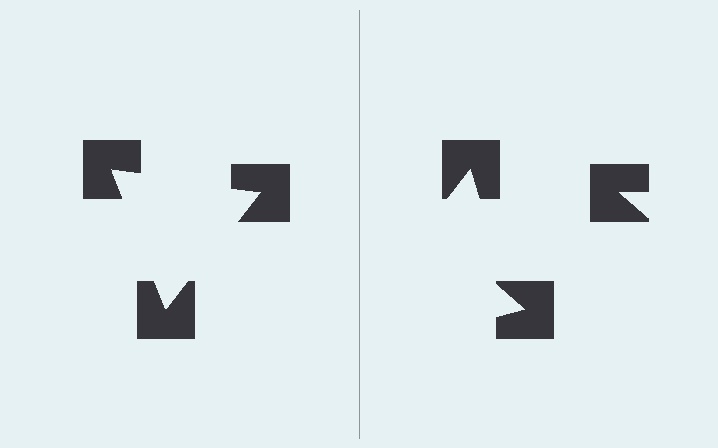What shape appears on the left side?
An illusory triangle.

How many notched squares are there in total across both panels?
6 — 3 on each side.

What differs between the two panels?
The notched squares are positioned identically on both sides; only the wedge orientations differ. On the left they align to a triangle; on the right they are misaligned.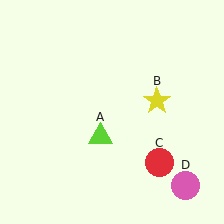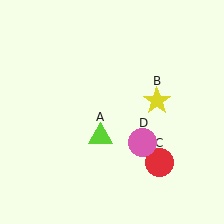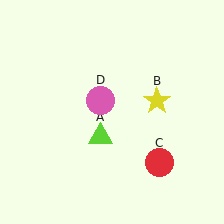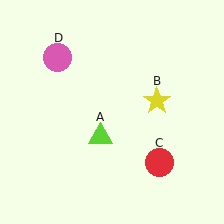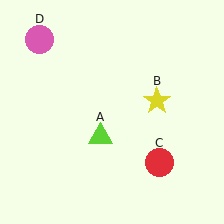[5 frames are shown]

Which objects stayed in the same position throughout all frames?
Lime triangle (object A) and yellow star (object B) and red circle (object C) remained stationary.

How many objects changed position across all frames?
1 object changed position: pink circle (object D).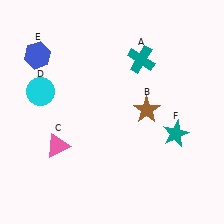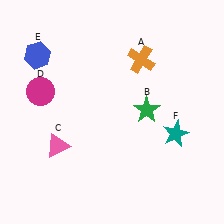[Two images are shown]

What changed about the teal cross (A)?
In Image 1, A is teal. In Image 2, it changed to orange.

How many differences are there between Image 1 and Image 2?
There are 3 differences between the two images.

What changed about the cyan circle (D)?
In Image 1, D is cyan. In Image 2, it changed to magenta.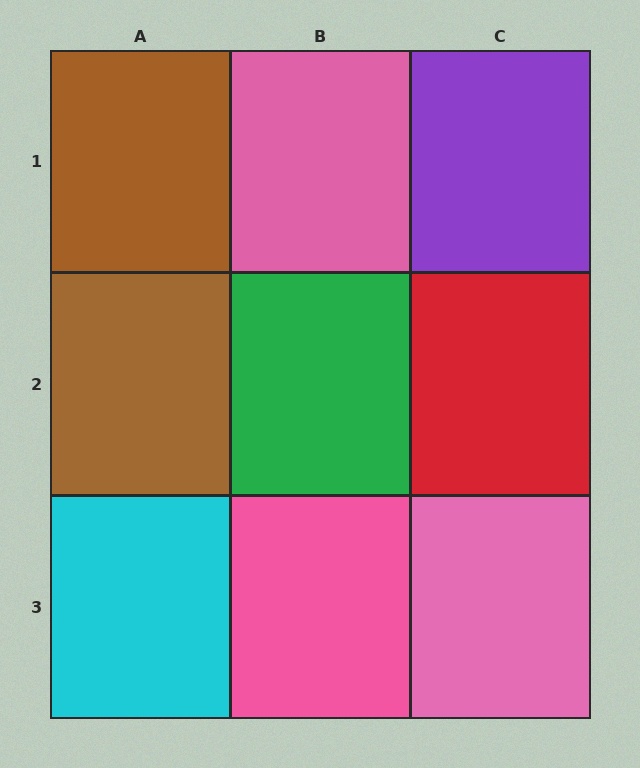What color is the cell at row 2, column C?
Red.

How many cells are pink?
3 cells are pink.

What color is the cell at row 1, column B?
Pink.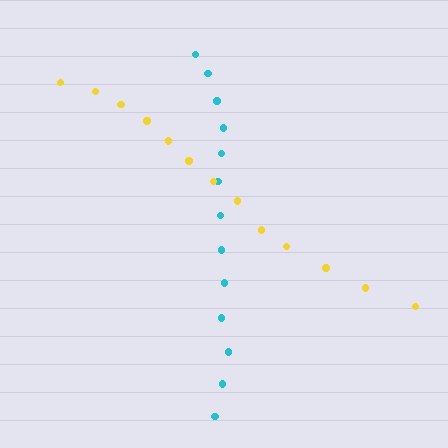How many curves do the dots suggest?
There are 2 distinct paths.